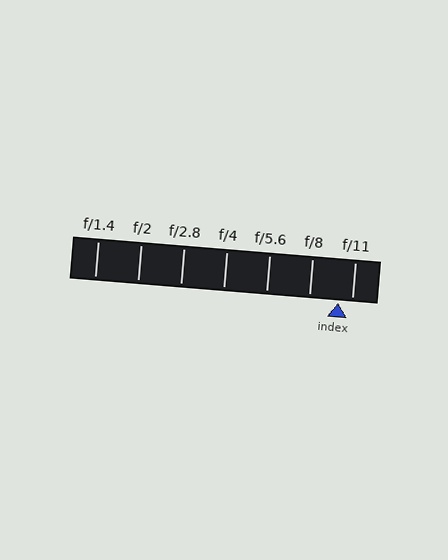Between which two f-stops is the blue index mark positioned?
The index mark is between f/8 and f/11.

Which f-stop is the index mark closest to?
The index mark is closest to f/11.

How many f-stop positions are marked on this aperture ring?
There are 7 f-stop positions marked.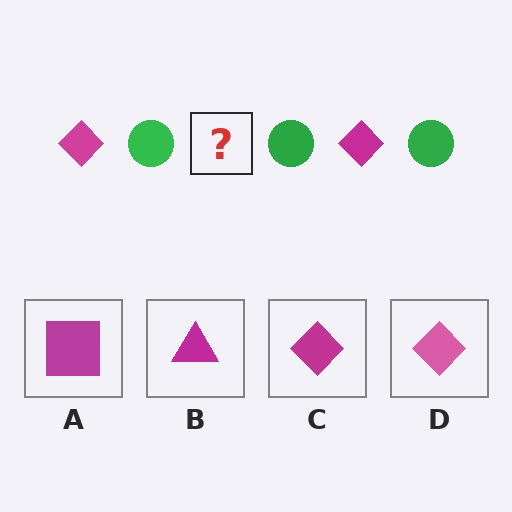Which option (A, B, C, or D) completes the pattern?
C.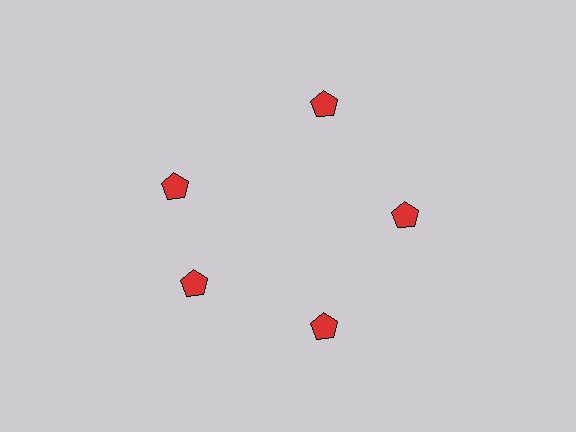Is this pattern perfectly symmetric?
No. The 5 red pentagons are arranged in a ring, but one element near the 10 o'clock position is rotated out of alignment along the ring, breaking the 5-fold rotational symmetry.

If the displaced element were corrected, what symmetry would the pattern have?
It would have 5-fold rotational symmetry — the pattern would map onto itself every 72 degrees.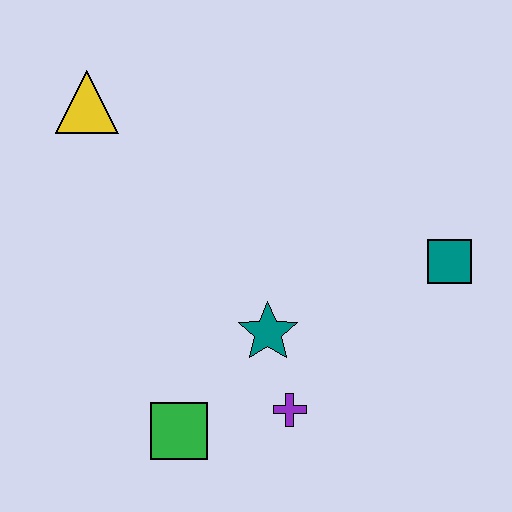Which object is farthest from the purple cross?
The yellow triangle is farthest from the purple cross.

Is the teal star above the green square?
Yes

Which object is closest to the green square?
The purple cross is closest to the green square.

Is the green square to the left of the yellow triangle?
No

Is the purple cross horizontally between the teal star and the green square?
No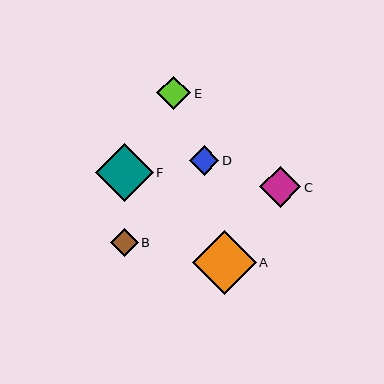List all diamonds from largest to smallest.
From largest to smallest: A, F, C, E, D, B.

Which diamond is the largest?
Diamond A is the largest with a size of approximately 64 pixels.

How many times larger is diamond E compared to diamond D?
Diamond E is approximately 1.1 times the size of diamond D.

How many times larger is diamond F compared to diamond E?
Diamond F is approximately 1.7 times the size of diamond E.